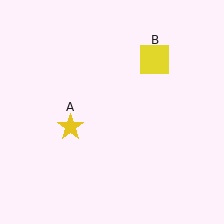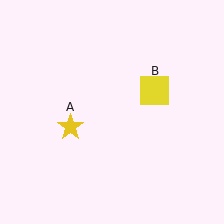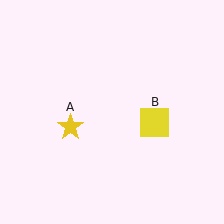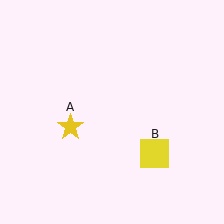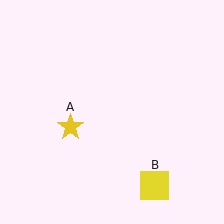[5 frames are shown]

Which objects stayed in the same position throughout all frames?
Yellow star (object A) remained stationary.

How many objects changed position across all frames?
1 object changed position: yellow square (object B).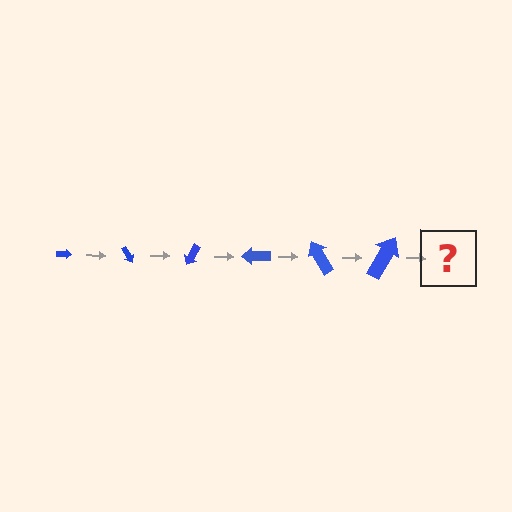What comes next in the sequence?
The next element should be an arrow, larger than the previous one and rotated 360 degrees from the start.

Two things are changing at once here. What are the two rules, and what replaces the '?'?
The two rules are that the arrow grows larger each step and it rotates 60 degrees each step. The '?' should be an arrow, larger than the previous one and rotated 360 degrees from the start.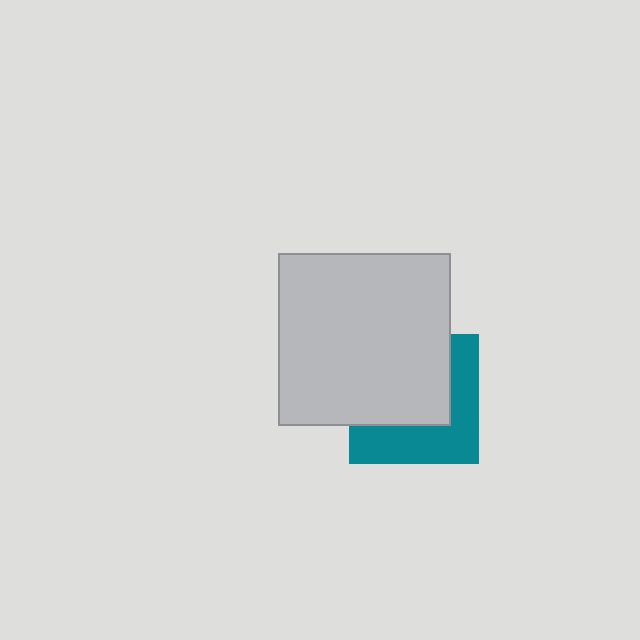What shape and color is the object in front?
The object in front is a light gray square.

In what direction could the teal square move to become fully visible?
The teal square could move toward the lower-right. That would shift it out from behind the light gray square entirely.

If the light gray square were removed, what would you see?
You would see the complete teal square.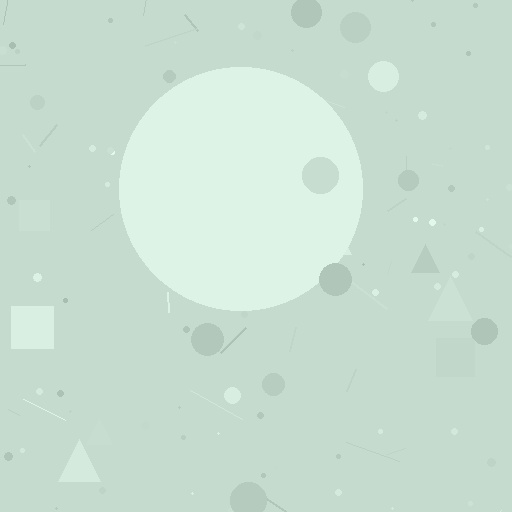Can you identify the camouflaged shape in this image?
The camouflaged shape is a circle.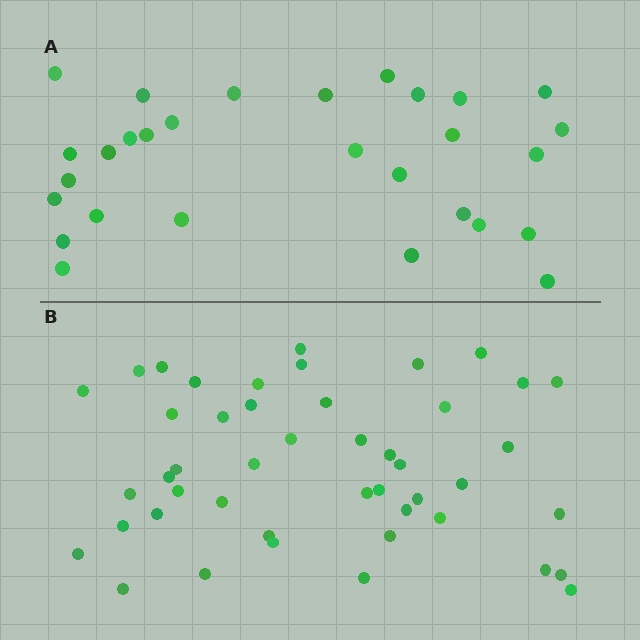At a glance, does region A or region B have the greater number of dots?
Region B (the bottom region) has more dots.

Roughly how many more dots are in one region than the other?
Region B has approximately 15 more dots than region A.